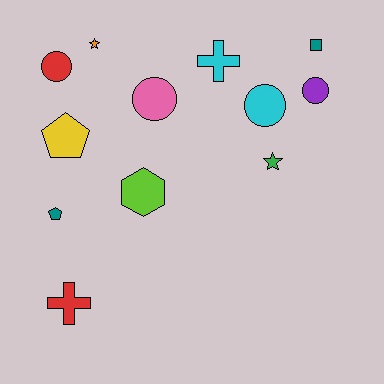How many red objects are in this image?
There are 2 red objects.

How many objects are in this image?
There are 12 objects.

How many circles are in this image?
There are 4 circles.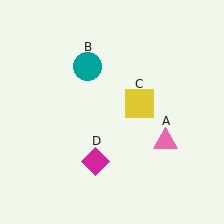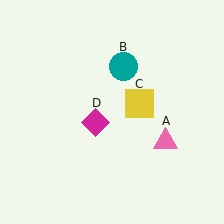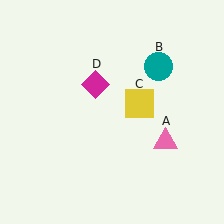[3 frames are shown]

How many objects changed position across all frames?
2 objects changed position: teal circle (object B), magenta diamond (object D).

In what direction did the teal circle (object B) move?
The teal circle (object B) moved right.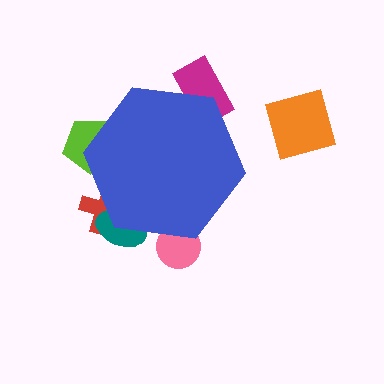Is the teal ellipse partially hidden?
Yes, the teal ellipse is partially hidden behind the blue hexagon.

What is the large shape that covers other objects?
A blue hexagon.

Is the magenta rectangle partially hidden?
Yes, the magenta rectangle is partially hidden behind the blue hexagon.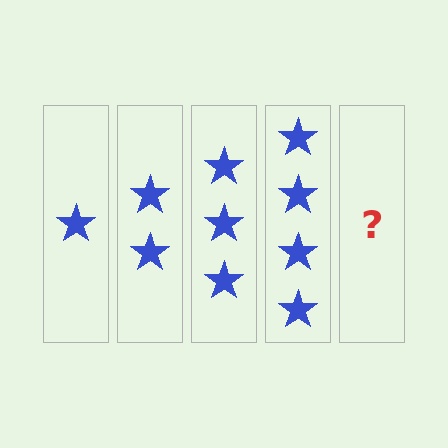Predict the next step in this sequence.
The next step is 5 stars.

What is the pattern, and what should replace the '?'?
The pattern is that each step adds one more star. The '?' should be 5 stars.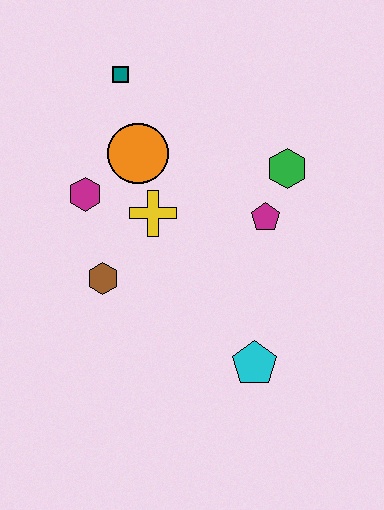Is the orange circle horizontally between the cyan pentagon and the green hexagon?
No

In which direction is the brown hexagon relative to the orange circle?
The brown hexagon is below the orange circle.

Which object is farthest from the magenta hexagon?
The cyan pentagon is farthest from the magenta hexagon.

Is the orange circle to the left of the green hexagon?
Yes